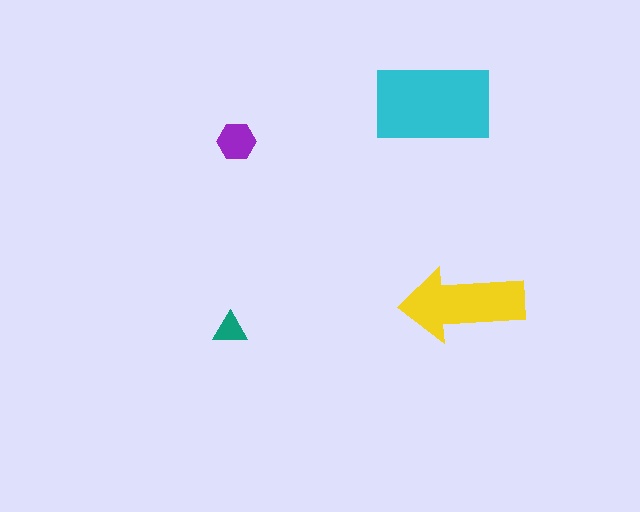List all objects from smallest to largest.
The teal triangle, the purple hexagon, the yellow arrow, the cyan rectangle.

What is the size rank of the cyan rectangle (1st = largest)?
1st.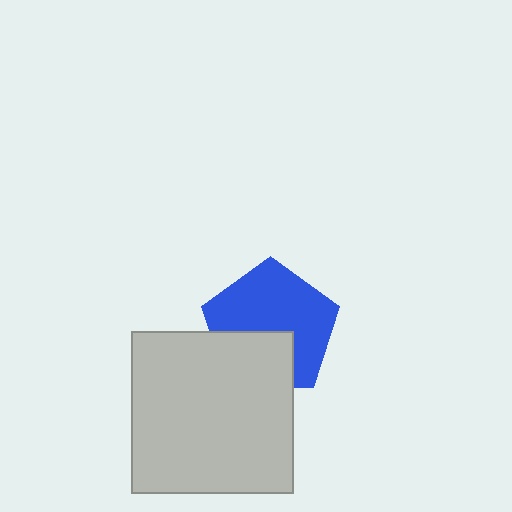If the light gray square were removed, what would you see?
You would see the complete blue pentagon.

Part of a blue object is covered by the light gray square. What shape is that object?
It is a pentagon.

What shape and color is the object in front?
The object in front is a light gray square.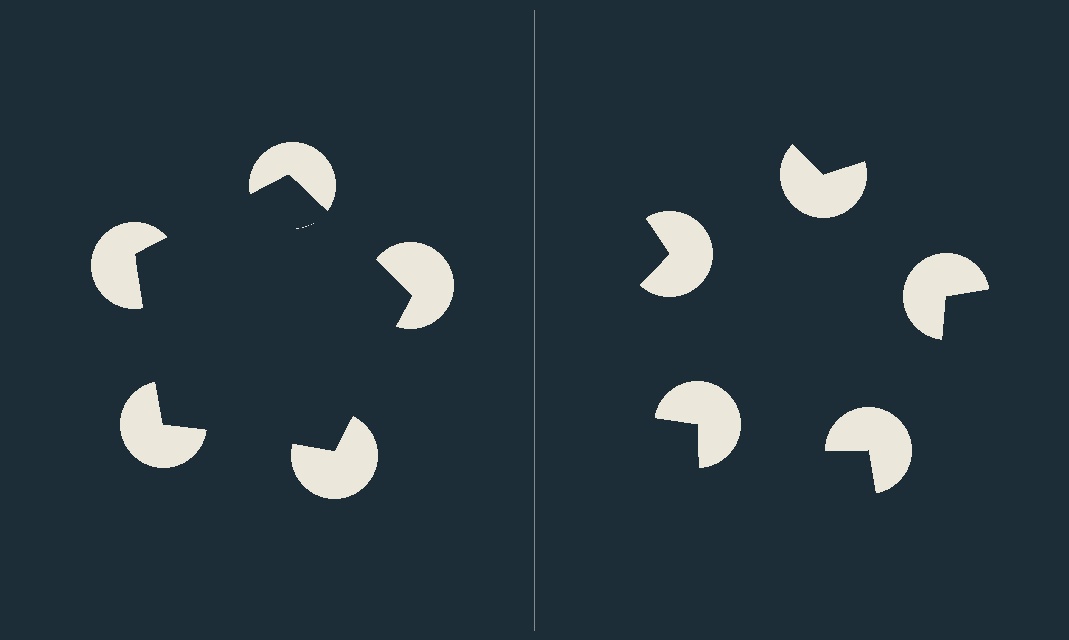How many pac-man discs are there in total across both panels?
10 — 5 on each side.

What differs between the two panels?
The pac-man discs are positioned identically on both sides; only the wedge orientations differ. On the left they align to a pentagon; on the right they are misaligned.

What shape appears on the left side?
An illusory pentagon.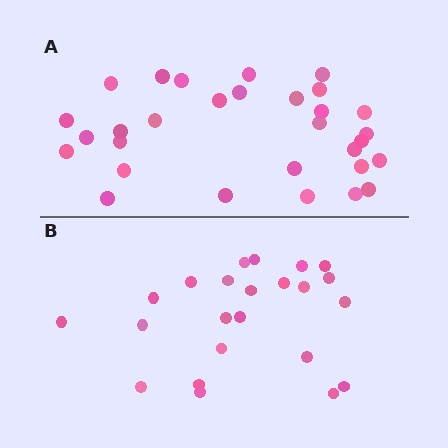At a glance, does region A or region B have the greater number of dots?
Region A (the top region) has more dots.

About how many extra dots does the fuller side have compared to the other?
Region A has roughly 8 or so more dots than region B.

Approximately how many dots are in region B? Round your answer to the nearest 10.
About 20 dots. (The exact count is 23, which rounds to 20.)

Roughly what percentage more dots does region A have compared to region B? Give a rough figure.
About 30% more.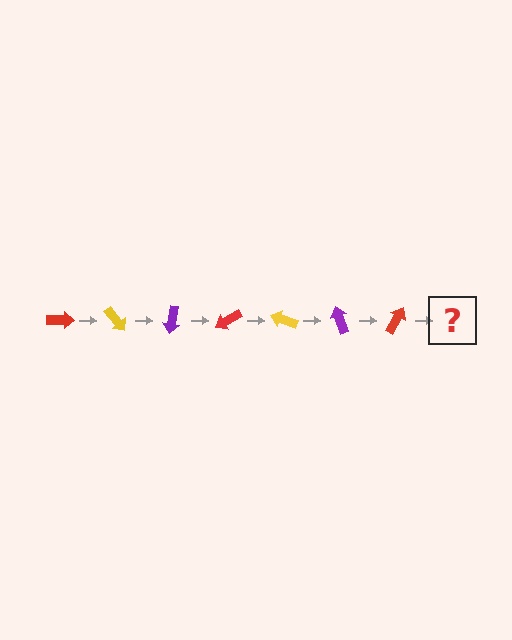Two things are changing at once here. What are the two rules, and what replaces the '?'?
The two rules are that it rotates 50 degrees each step and the color cycles through red, yellow, and purple. The '?' should be a yellow arrow, rotated 350 degrees from the start.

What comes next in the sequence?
The next element should be a yellow arrow, rotated 350 degrees from the start.